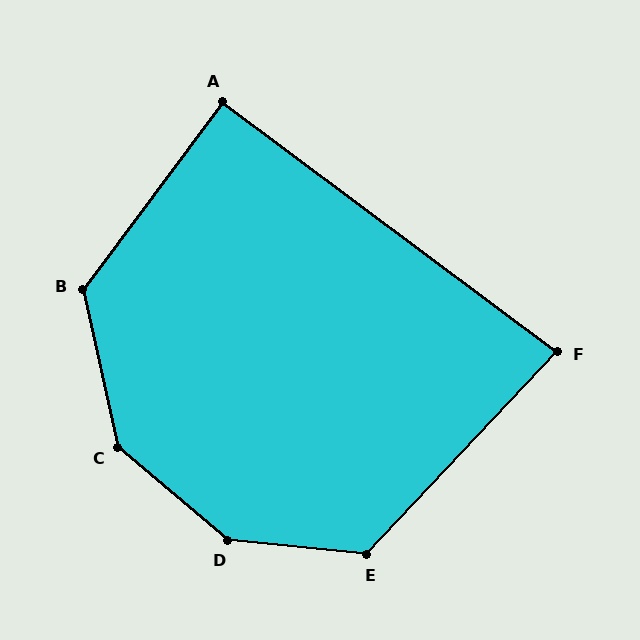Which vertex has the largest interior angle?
D, at approximately 145 degrees.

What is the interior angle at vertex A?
Approximately 90 degrees (approximately right).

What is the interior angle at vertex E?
Approximately 127 degrees (obtuse).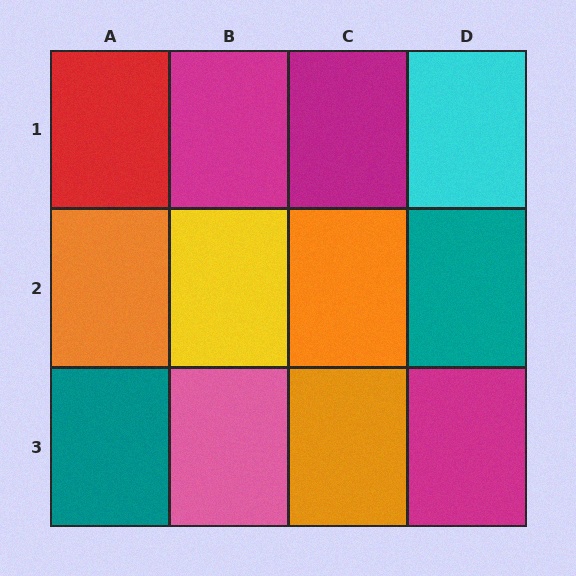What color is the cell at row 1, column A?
Red.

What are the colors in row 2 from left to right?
Orange, yellow, orange, teal.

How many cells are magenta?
3 cells are magenta.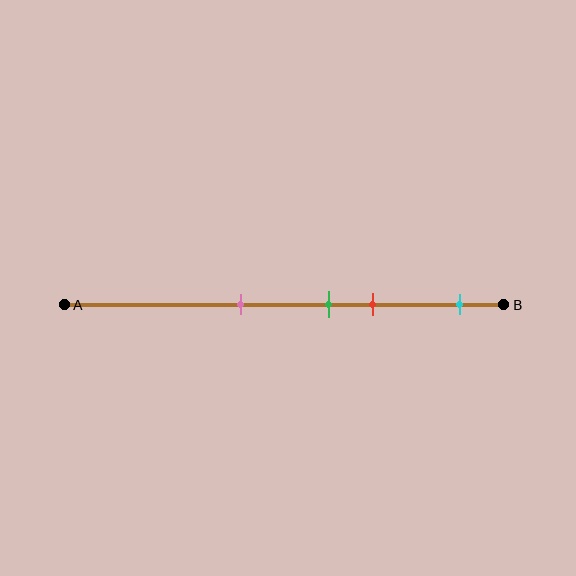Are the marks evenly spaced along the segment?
No, the marks are not evenly spaced.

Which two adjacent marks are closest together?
The green and red marks are the closest adjacent pair.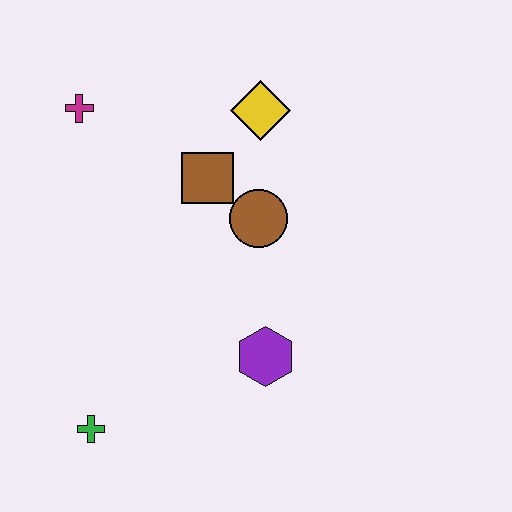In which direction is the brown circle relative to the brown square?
The brown circle is to the right of the brown square.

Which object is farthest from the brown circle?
The green cross is farthest from the brown circle.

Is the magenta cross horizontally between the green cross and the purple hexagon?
No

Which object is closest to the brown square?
The brown circle is closest to the brown square.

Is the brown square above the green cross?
Yes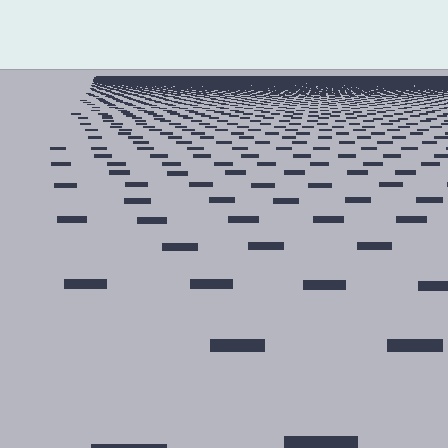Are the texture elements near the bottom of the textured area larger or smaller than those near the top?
Larger. Near the bottom, elements are closer to the viewer and appear at a bigger on-screen size.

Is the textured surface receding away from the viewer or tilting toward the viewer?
The surface is receding away from the viewer. Texture elements get smaller and denser toward the top.